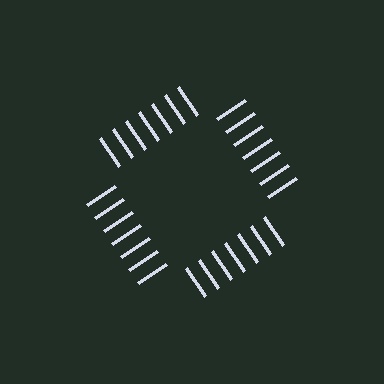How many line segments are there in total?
28 — 7 along each of the 4 edges.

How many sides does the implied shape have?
4 sides — the line-ends trace a square.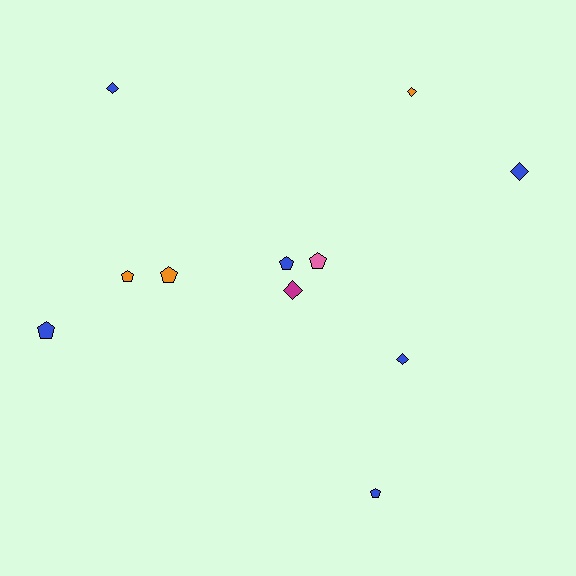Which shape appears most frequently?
Pentagon, with 6 objects.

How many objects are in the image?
There are 11 objects.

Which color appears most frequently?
Blue, with 6 objects.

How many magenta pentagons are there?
There are no magenta pentagons.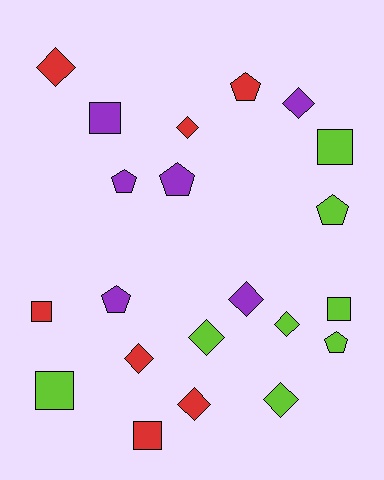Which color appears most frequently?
Lime, with 8 objects.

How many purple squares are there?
There is 1 purple square.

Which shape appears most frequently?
Diamond, with 9 objects.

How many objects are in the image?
There are 21 objects.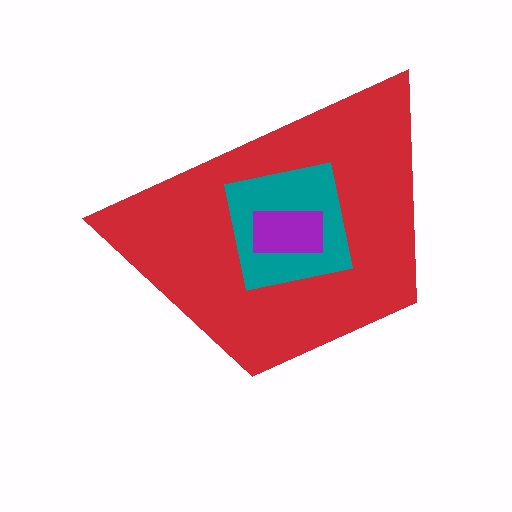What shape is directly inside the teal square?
The purple rectangle.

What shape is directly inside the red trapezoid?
The teal square.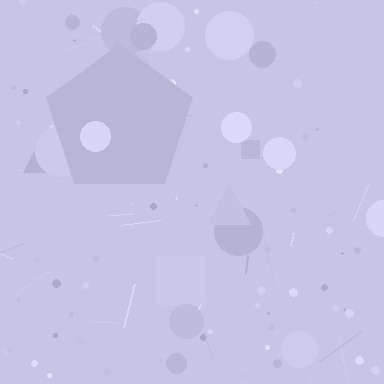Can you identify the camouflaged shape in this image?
The camouflaged shape is a pentagon.